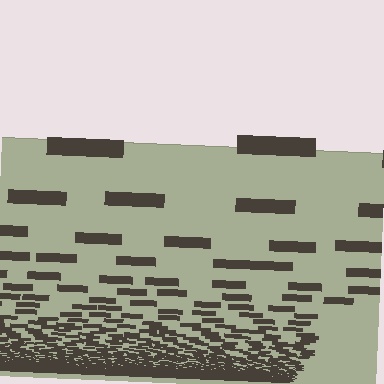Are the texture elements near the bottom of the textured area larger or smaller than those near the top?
Smaller. The gradient is inverted — elements near the bottom are smaller and denser.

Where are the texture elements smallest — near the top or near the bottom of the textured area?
Near the bottom.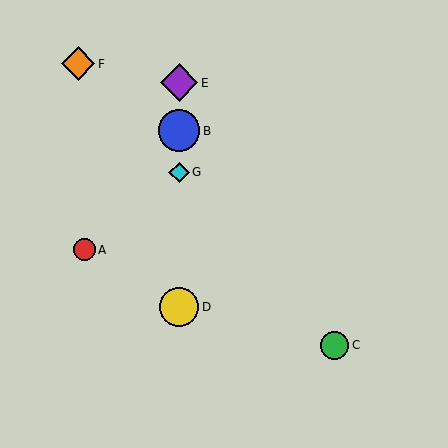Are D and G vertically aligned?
Yes, both are at x≈179.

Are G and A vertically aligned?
No, G is at x≈179 and A is at x≈84.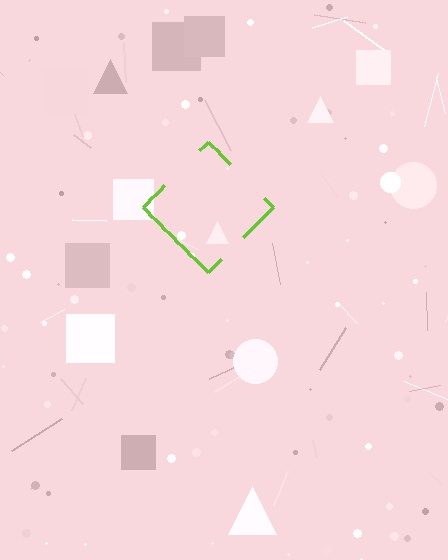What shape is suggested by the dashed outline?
The dashed outline suggests a diamond.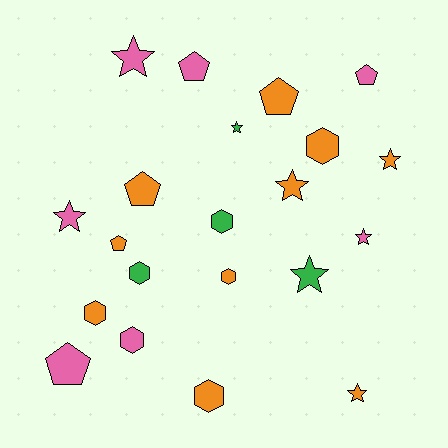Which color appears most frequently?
Orange, with 10 objects.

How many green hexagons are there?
There are 2 green hexagons.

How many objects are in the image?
There are 21 objects.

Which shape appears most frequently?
Star, with 8 objects.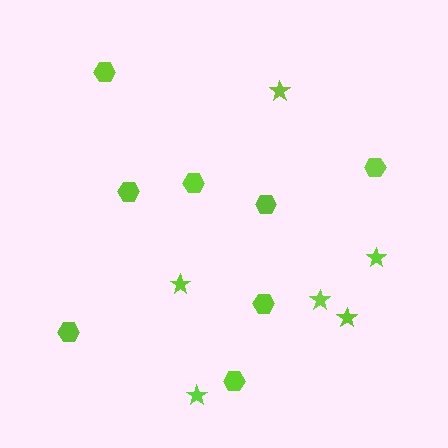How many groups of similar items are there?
There are 2 groups: one group of stars (6) and one group of hexagons (8).